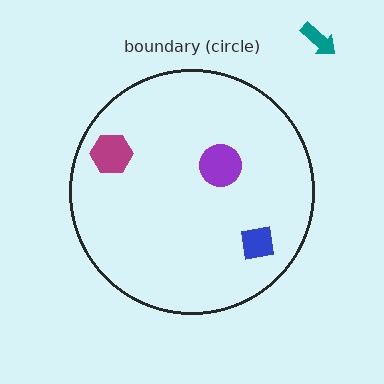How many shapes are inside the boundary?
3 inside, 1 outside.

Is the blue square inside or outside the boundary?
Inside.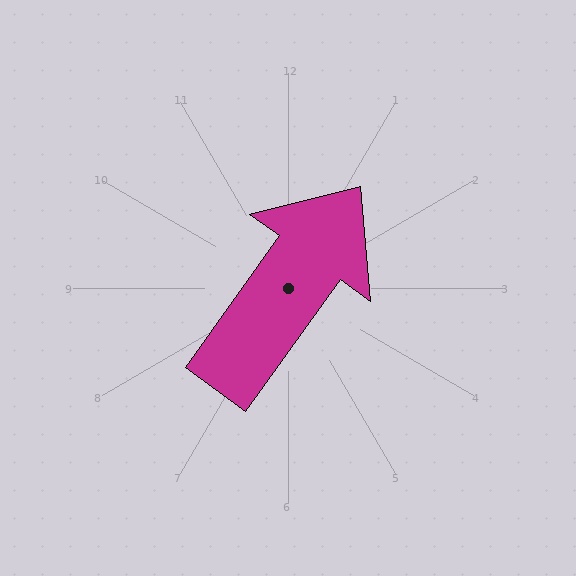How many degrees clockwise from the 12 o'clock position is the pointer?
Approximately 36 degrees.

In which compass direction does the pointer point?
Northeast.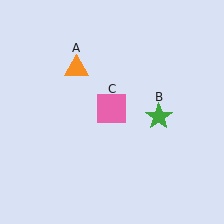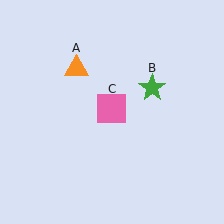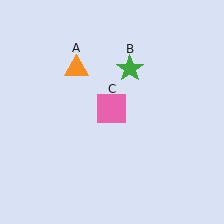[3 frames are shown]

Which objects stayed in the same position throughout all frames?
Orange triangle (object A) and pink square (object C) remained stationary.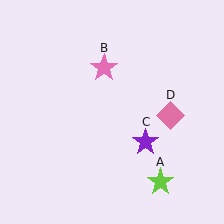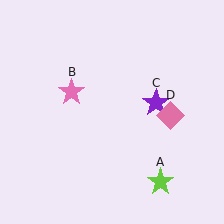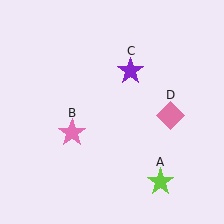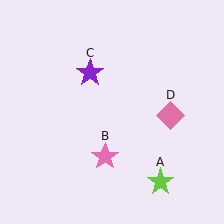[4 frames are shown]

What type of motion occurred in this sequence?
The pink star (object B), purple star (object C) rotated counterclockwise around the center of the scene.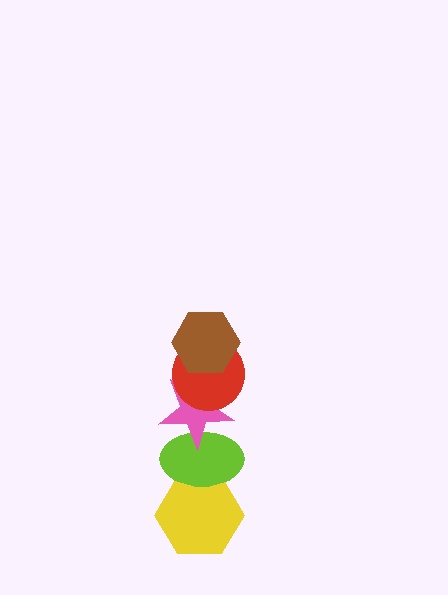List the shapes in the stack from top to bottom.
From top to bottom: the brown hexagon, the red circle, the pink star, the lime ellipse, the yellow hexagon.